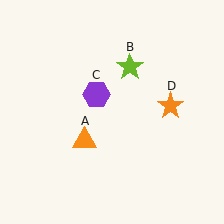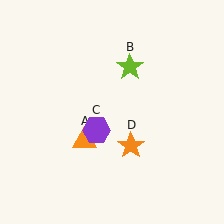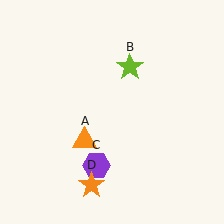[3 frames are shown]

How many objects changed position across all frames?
2 objects changed position: purple hexagon (object C), orange star (object D).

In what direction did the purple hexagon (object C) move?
The purple hexagon (object C) moved down.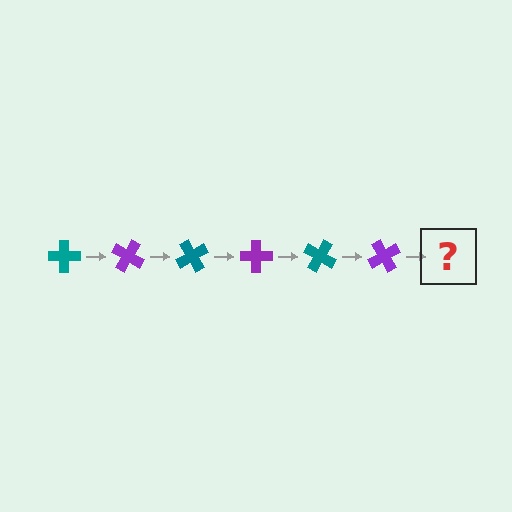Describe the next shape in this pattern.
It should be a teal cross, rotated 180 degrees from the start.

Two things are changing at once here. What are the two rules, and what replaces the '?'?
The two rules are that it rotates 30 degrees each step and the color cycles through teal and purple. The '?' should be a teal cross, rotated 180 degrees from the start.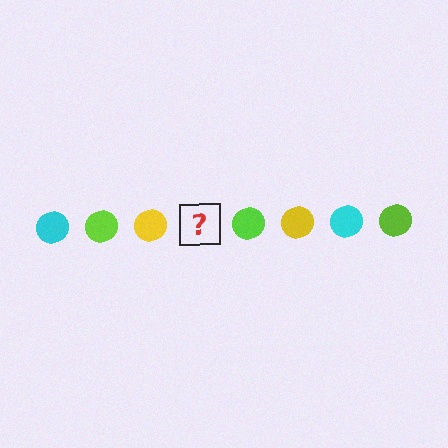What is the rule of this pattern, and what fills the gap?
The rule is that the pattern cycles through cyan, lime, yellow circles. The gap should be filled with a cyan circle.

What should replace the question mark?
The question mark should be replaced with a cyan circle.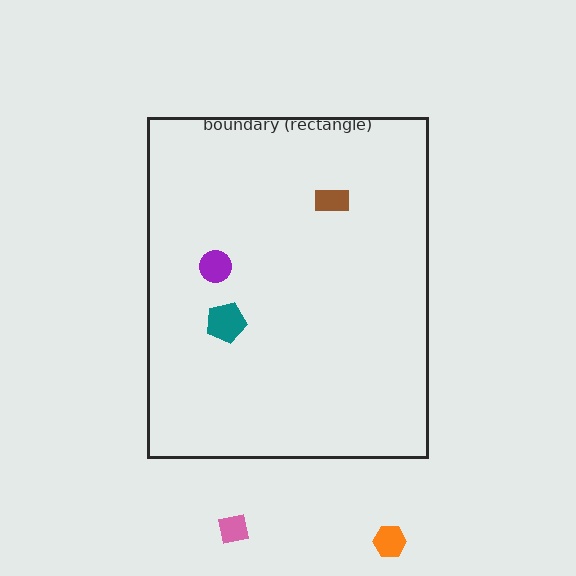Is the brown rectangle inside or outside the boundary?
Inside.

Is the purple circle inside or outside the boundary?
Inside.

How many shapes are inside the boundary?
3 inside, 2 outside.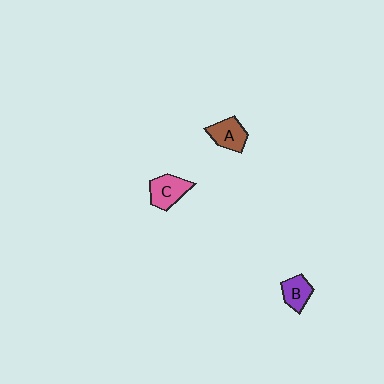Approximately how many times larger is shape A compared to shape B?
Approximately 1.2 times.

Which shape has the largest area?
Shape C (pink).